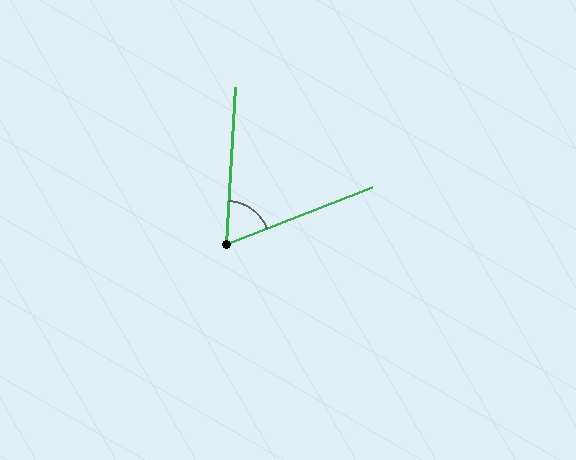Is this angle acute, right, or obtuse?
It is acute.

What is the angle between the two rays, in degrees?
Approximately 65 degrees.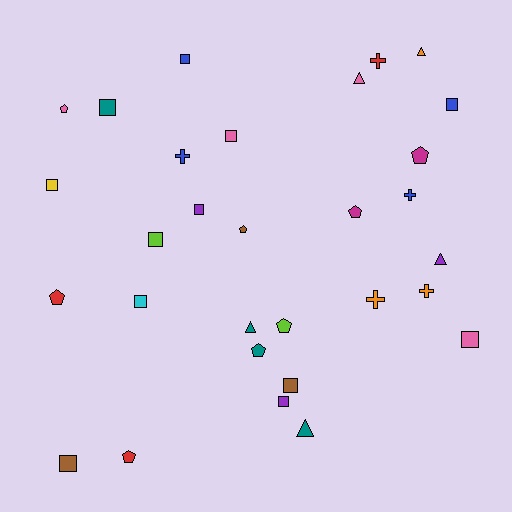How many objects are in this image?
There are 30 objects.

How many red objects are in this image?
There are 3 red objects.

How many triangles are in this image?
There are 5 triangles.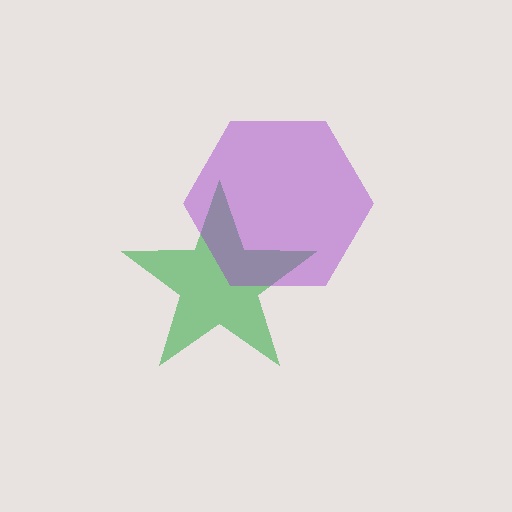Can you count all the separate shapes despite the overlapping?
Yes, there are 2 separate shapes.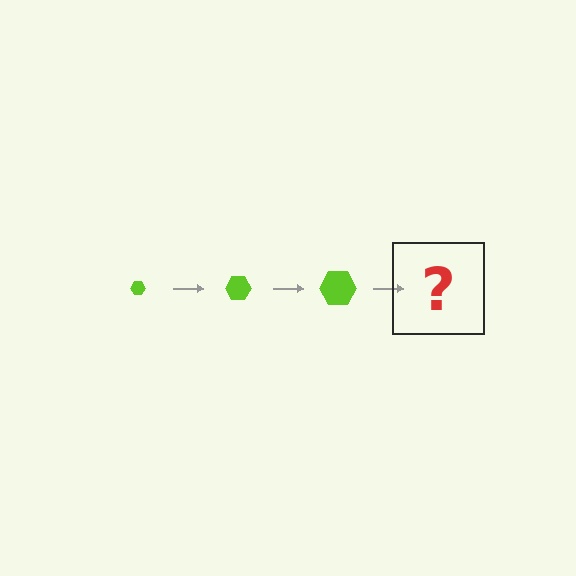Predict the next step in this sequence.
The next step is a lime hexagon, larger than the previous one.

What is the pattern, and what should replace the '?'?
The pattern is that the hexagon gets progressively larger each step. The '?' should be a lime hexagon, larger than the previous one.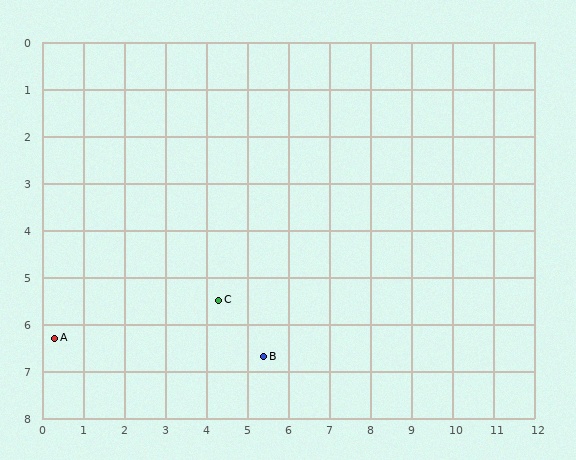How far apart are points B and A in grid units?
Points B and A are about 5.1 grid units apart.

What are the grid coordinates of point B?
Point B is at approximately (5.4, 6.7).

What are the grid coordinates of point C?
Point C is at approximately (4.3, 5.5).